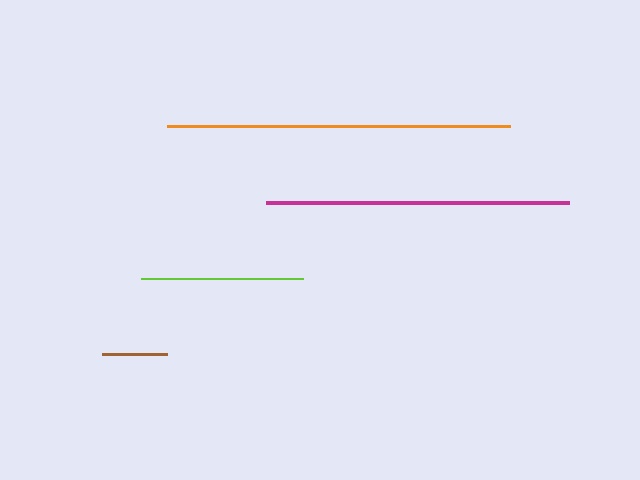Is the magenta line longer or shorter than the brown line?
The magenta line is longer than the brown line.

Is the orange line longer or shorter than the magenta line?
The orange line is longer than the magenta line.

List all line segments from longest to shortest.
From longest to shortest: orange, magenta, lime, brown.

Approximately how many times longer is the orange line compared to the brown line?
The orange line is approximately 5.3 times the length of the brown line.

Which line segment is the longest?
The orange line is the longest at approximately 343 pixels.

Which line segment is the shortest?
The brown line is the shortest at approximately 65 pixels.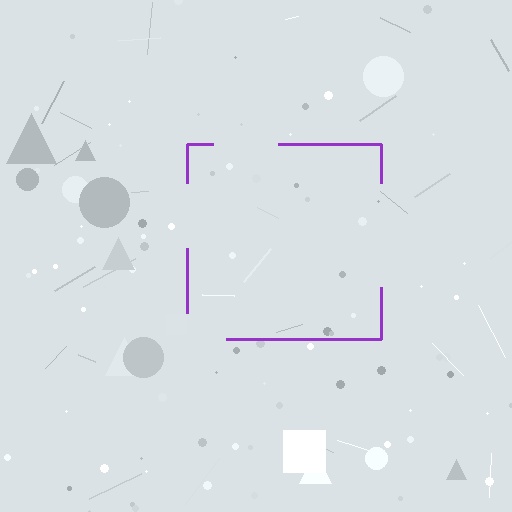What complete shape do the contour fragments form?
The contour fragments form a square.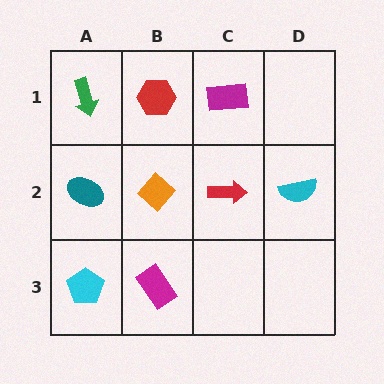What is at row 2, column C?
A red arrow.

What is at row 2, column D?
A cyan semicircle.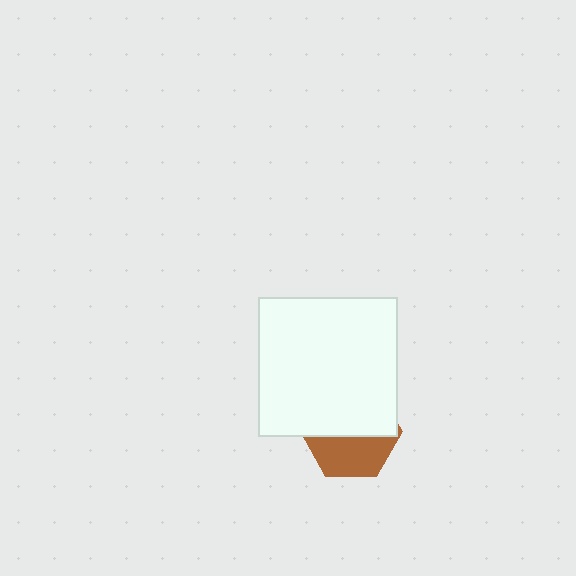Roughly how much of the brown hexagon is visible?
A small part of it is visible (roughly 43%).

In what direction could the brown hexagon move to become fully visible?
The brown hexagon could move down. That would shift it out from behind the white square entirely.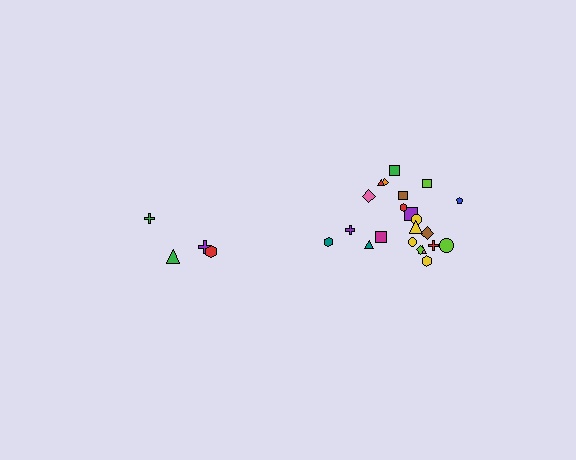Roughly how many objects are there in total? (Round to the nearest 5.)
Roughly 25 objects in total.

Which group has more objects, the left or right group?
The right group.